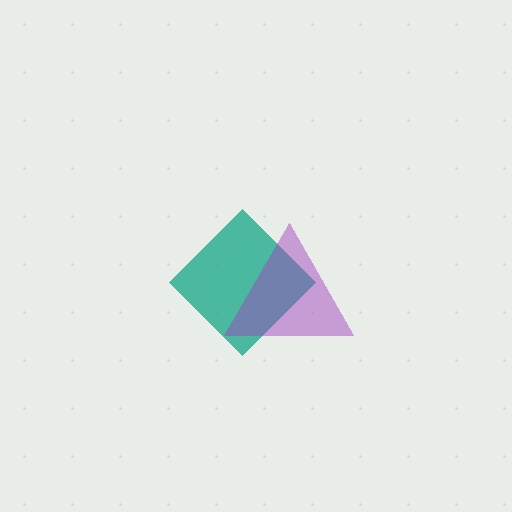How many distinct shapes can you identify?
There are 2 distinct shapes: a teal diamond, a purple triangle.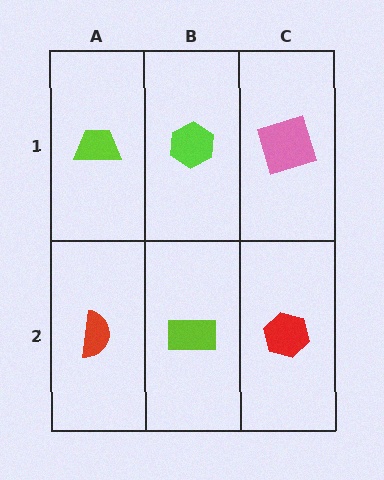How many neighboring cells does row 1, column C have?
2.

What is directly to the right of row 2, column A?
A lime rectangle.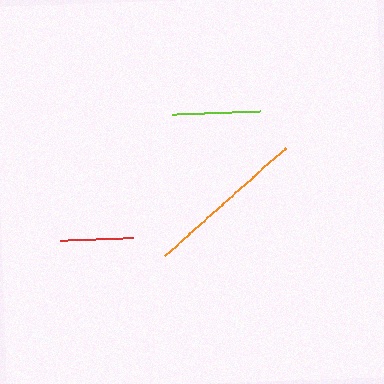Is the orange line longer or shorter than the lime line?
The orange line is longer than the lime line.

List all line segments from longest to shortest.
From longest to shortest: orange, lime, red.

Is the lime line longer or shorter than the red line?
The lime line is longer than the red line.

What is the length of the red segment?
The red segment is approximately 73 pixels long.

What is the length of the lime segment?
The lime segment is approximately 88 pixels long.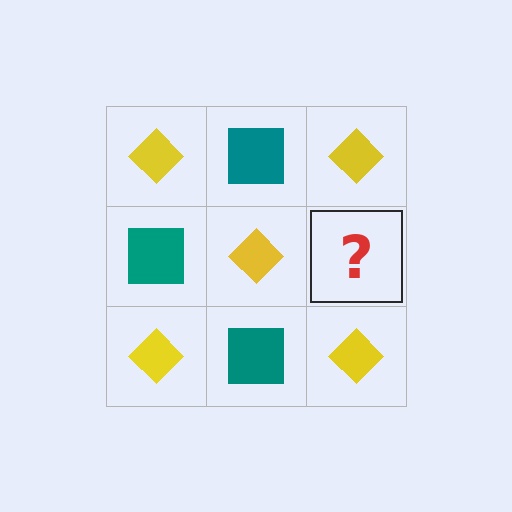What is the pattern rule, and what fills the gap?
The rule is that it alternates yellow diamond and teal square in a checkerboard pattern. The gap should be filled with a teal square.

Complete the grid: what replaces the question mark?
The question mark should be replaced with a teal square.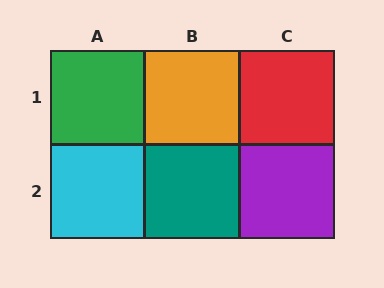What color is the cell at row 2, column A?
Cyan.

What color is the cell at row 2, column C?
Purple.